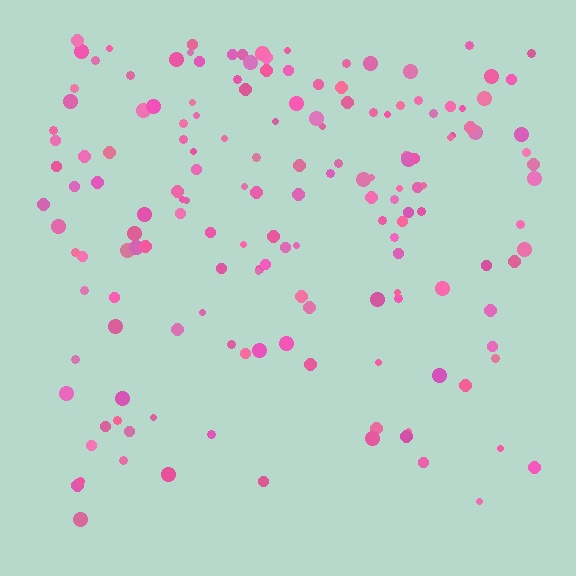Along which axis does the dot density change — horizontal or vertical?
Vertical.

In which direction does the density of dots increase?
From bottom to top, with the top side densest.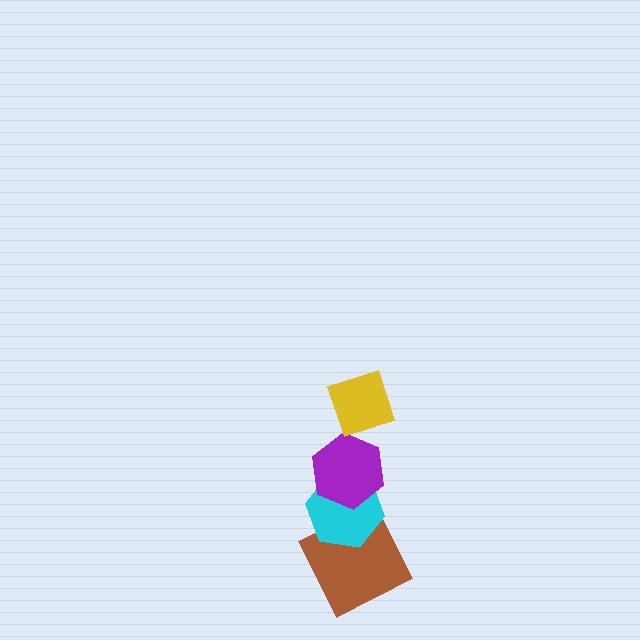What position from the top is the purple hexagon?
The purple hexagon is 2nd from the top.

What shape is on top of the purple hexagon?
The yellow diamond is on top of the purple hexagon.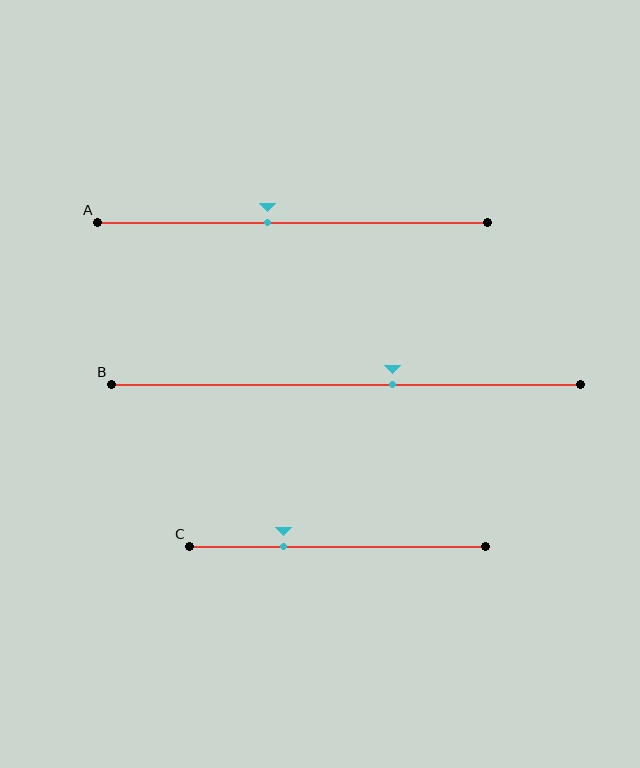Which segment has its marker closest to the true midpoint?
Segment A has its marker closest to the true midpoint.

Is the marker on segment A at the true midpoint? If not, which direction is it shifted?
No, the marker on segment A is shifted to the left by about 6% of the segment length.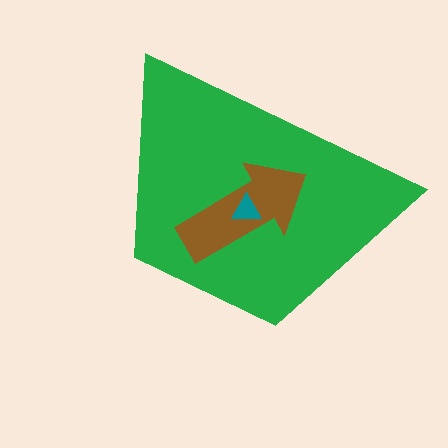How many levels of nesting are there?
3.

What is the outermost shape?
The green trapezoid.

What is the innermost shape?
The teal triangle.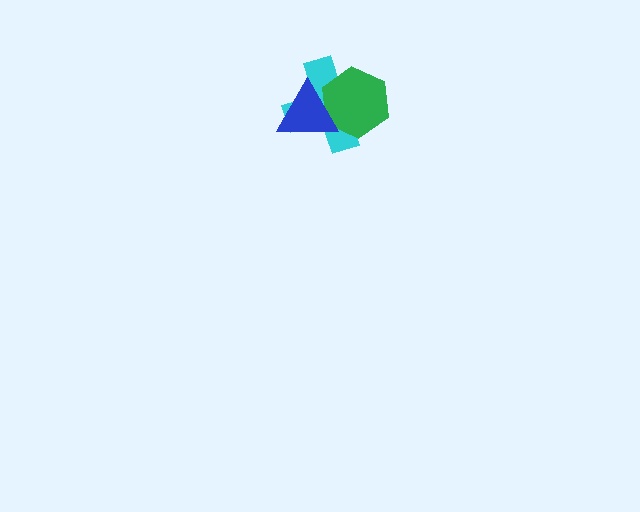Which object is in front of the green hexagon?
The blue triangle is in front of the green hexagon.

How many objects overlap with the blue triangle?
2 objects overlap with the blue triangle.